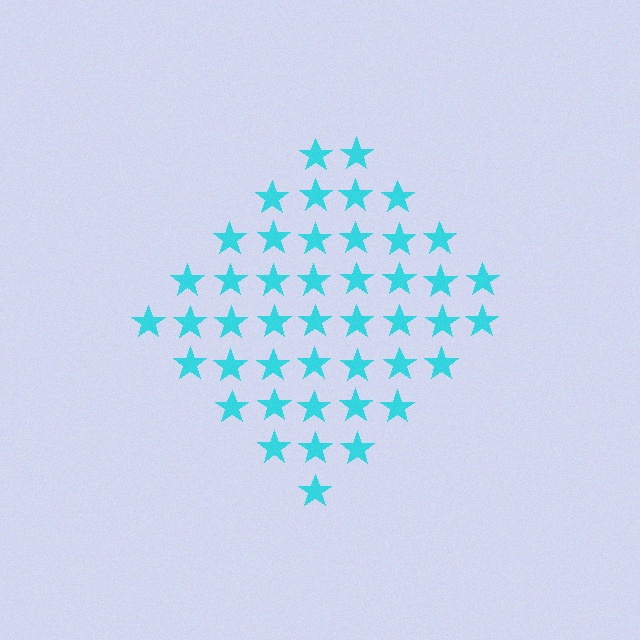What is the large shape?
The large shape is a diamond.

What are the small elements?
The small elements are stars.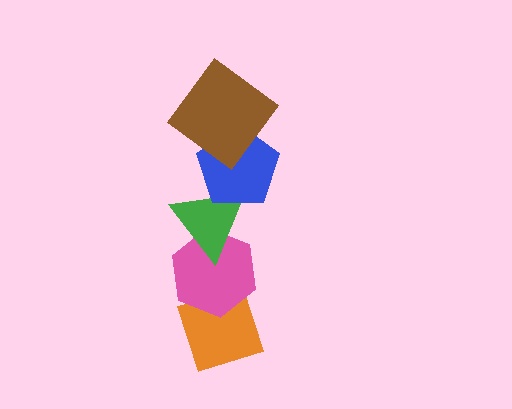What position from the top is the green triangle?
The green triangle is 3rd from the top.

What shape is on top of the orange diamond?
The pink hexagon is on top of the orange diamond.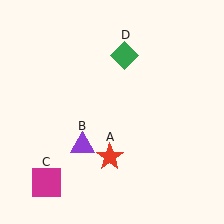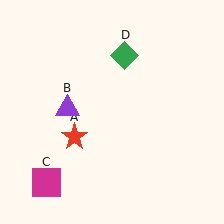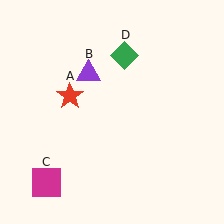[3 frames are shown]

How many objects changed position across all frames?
2 objects changed position: red star (object A), purple triangle (object B).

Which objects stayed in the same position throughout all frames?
Magenta square (object C) and green diamond (object D) remained stationary.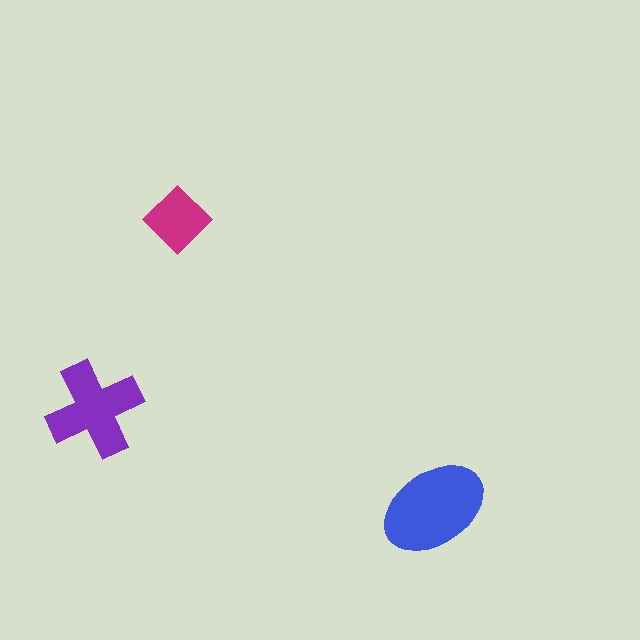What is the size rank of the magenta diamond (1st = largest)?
3rd.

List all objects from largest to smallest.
The blue ellipse, the purple cross, the magenta diamond.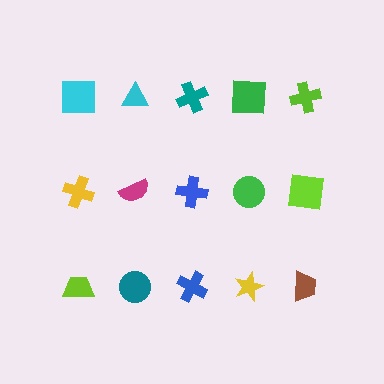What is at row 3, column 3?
A blue cross.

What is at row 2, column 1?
A yellow cross.